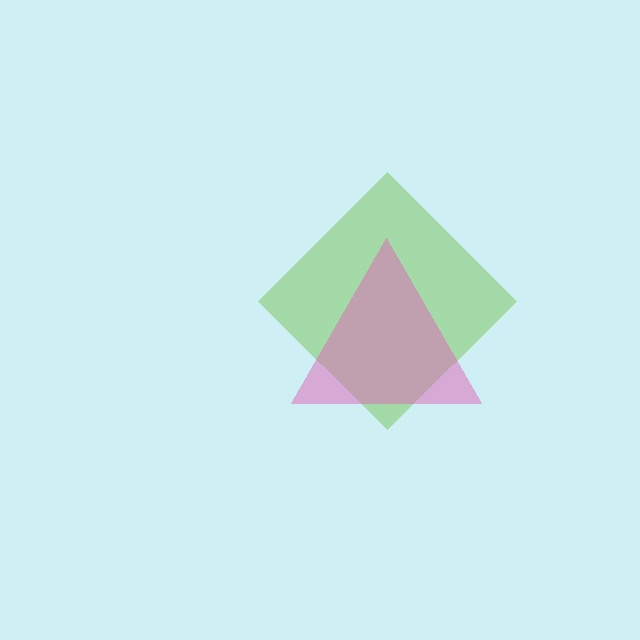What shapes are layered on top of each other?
The layered shapes are: a lime diamond, a pink triangle.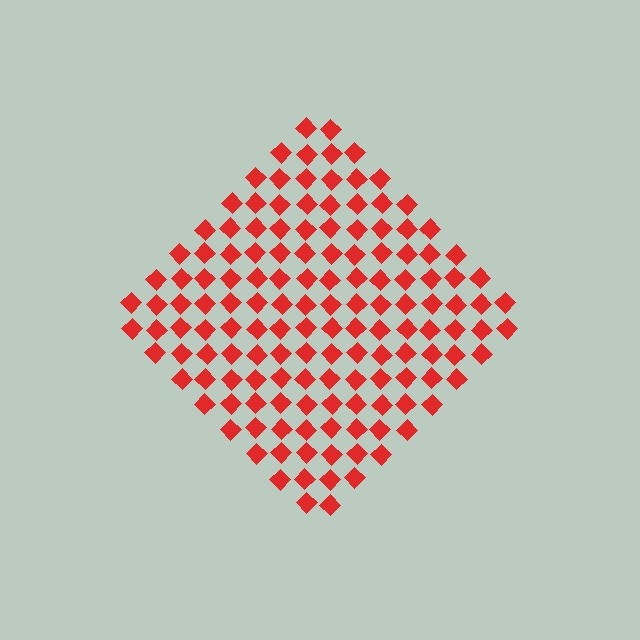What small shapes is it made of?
It is made of small diamonds.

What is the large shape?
The large shape is a diamond.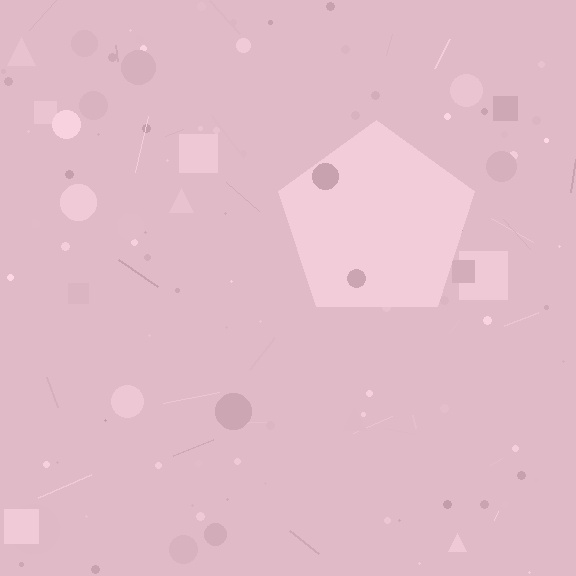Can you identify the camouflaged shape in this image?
The camouflaged shape is a pentagon.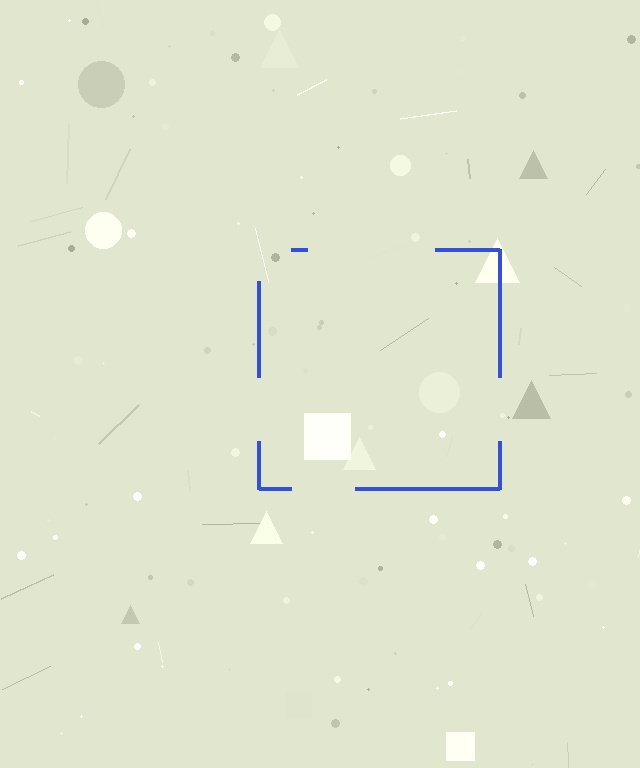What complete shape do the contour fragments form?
The contour fragments form a square.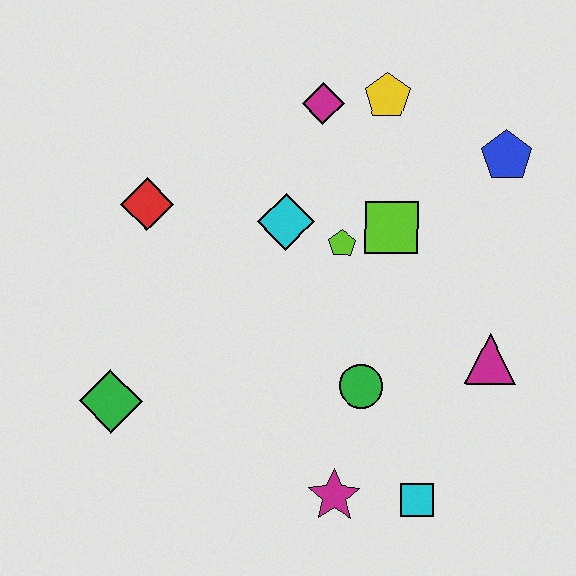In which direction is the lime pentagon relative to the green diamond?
The lime pentagon is to the right of the green diamond.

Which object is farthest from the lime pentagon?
The green diamond is farthest from the lime pentagon.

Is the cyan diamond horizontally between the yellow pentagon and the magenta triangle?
No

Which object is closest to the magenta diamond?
The yellow pentagon is closest to the magenta diamond.